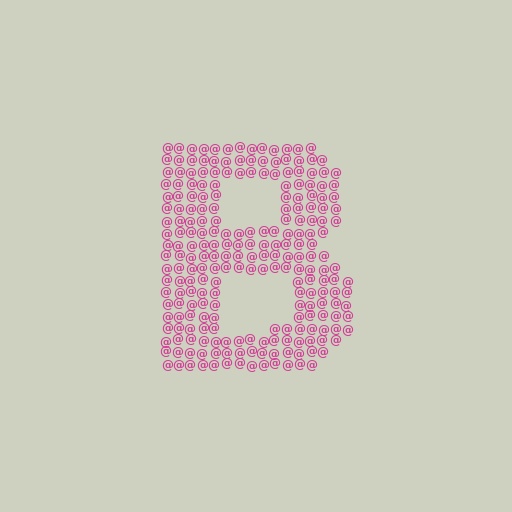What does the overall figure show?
The overall figure shows the letter B.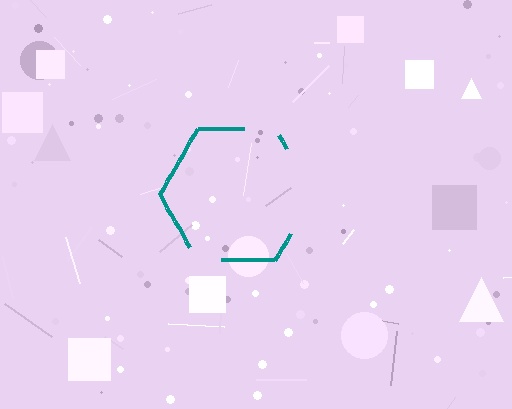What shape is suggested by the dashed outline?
The dashed outline suggests a hexagon.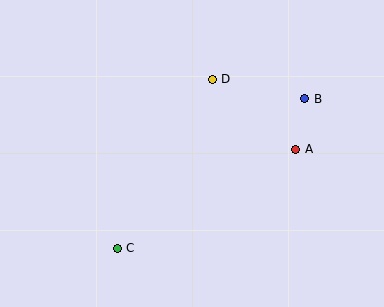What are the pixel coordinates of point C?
Point C is at (117, 248).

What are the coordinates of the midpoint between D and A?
The midpoint between D and A is at (254, 114).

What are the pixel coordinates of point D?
Point D is at (212, 79).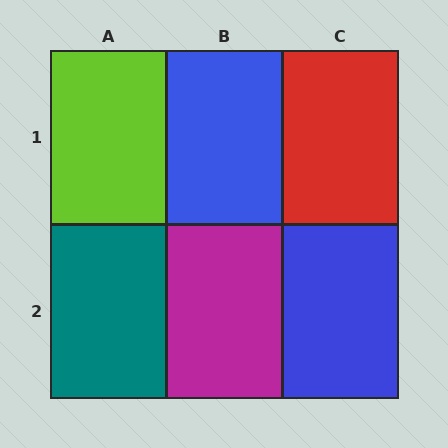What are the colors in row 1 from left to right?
Lime, blue, red.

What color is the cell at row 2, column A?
Teal.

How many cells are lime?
1 cell is lime.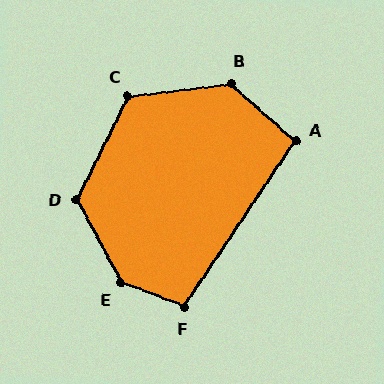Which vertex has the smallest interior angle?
A, at approximately 98 degrees.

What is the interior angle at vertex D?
Approximately 126 degrees (obtuse).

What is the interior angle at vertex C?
Approximately 123 degrees (obtuse).